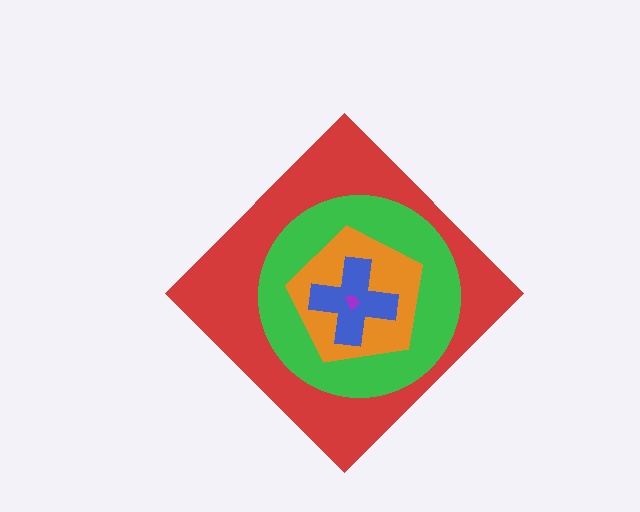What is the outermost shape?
The red diamond.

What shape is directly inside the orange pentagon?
The blue cross.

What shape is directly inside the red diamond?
The green circle.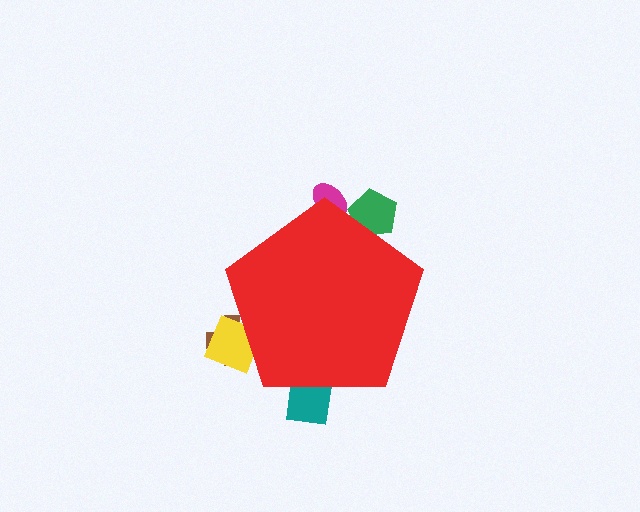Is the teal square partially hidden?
Yes, the teal square is partially hidden behind the red pentagon.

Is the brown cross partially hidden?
Yes, the brown cross is partially hidden behind the red pentagon.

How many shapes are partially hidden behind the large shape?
5 shapes are partially hidden.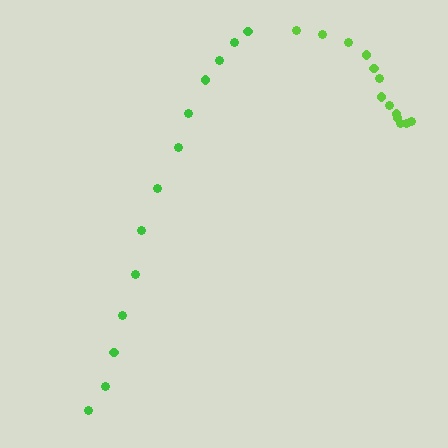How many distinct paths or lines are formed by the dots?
There are 2 distinct paths.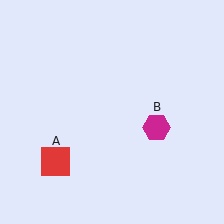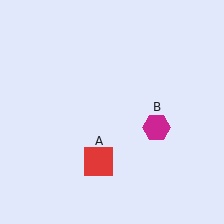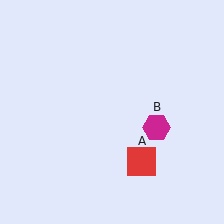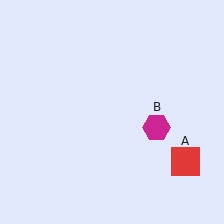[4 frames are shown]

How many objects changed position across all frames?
1 object changed position: red square (object A).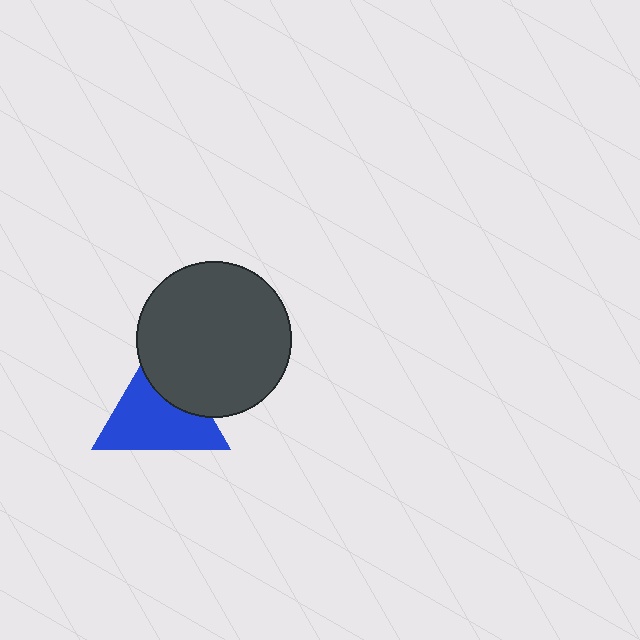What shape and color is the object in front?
The object in front is a dark gray circle.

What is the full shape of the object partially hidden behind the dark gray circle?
The partially hidden object is a blue triangle.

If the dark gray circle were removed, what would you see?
You would see the complete blue triangle.